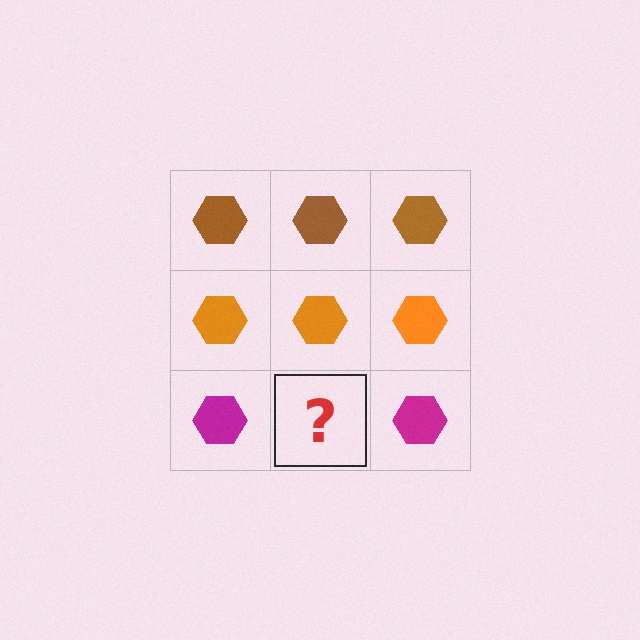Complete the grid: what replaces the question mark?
The question mark should be replaced with a magenta hexagon.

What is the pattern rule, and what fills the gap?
The rule is that each row has a consistent color. The gap should be filled with a magenta hexagon.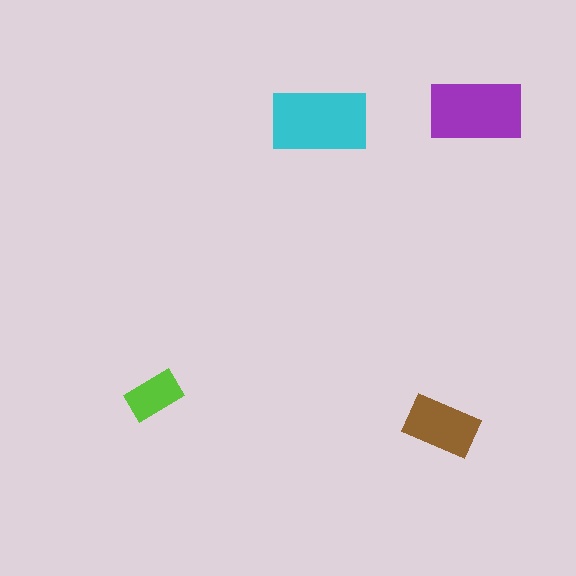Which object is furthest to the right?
The purple rectangle is rightmost.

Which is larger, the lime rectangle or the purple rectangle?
The purple one.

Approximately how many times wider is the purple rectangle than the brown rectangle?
About 1.5 times wider.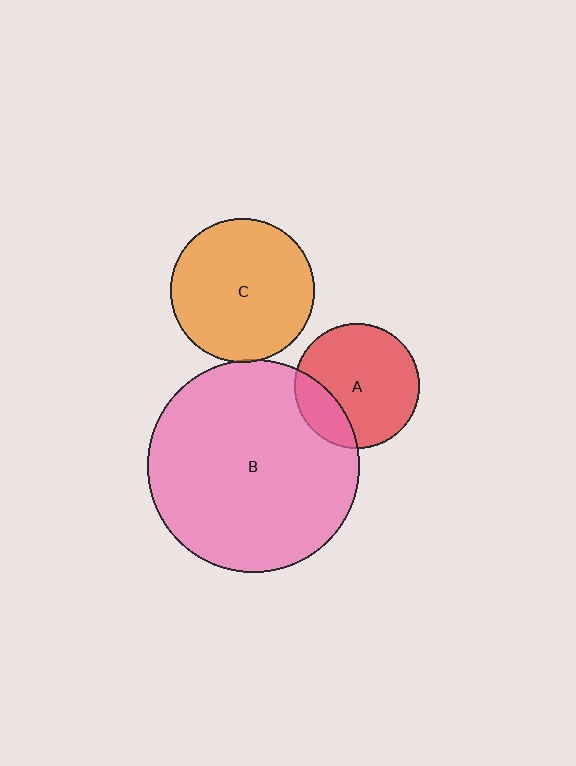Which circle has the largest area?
Circle B (pink).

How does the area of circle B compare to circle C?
Approximately 2.2 times.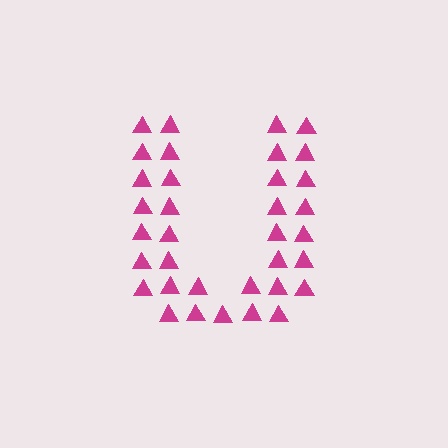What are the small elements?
The small elements are triangles.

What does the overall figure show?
The overall figure shows the letter U.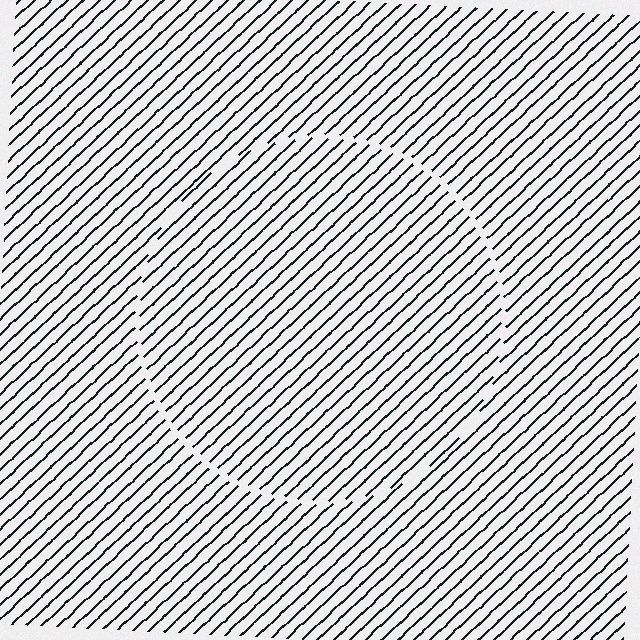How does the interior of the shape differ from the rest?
The interior of the shape contains the same grating, shifted by half a period — the contour is defined by the phase discontinuity where line-ends from the inner and outer gratings abut.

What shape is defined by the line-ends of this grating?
An illusory circle. The interior of the shape contains the same grating, shifted by half a period — the contour is defined by the phase discontinuity where line-ends from the inner and outer gratings abut.